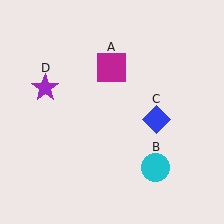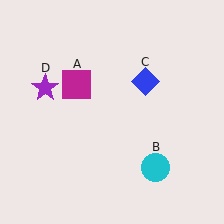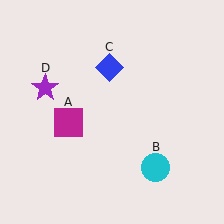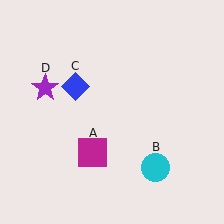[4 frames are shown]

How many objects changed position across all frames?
2 objects changed position: magenta square (object A), blue diamond (object C).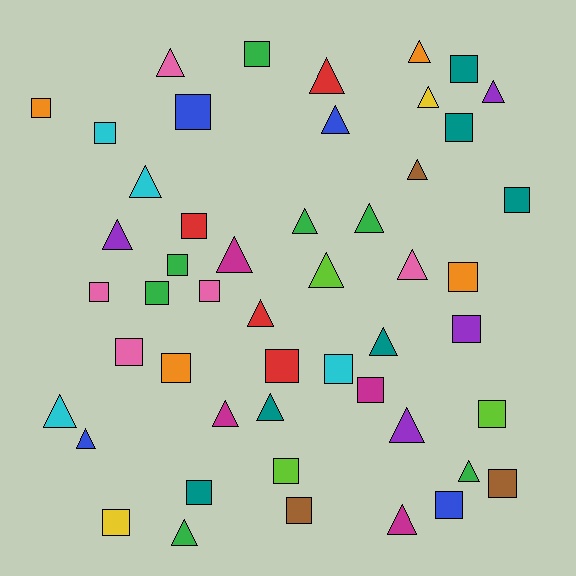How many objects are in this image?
There are 50 objects.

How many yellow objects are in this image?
There are 2 yellow objects.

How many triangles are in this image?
There are 24 triangles.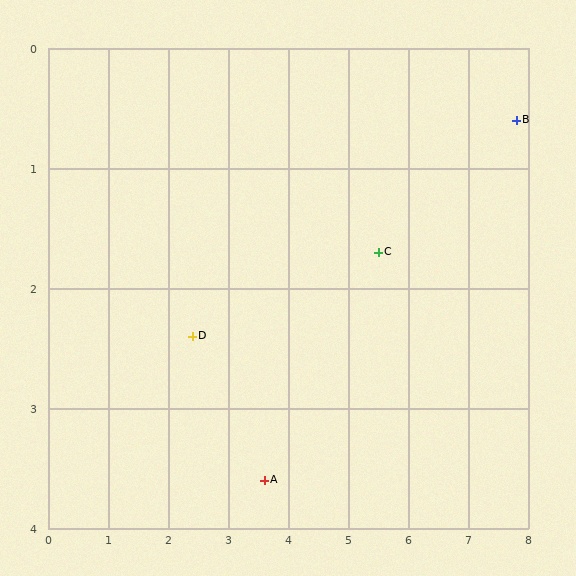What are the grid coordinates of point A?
Point A is at approximately (3.6, 3.6).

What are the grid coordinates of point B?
Point B is at approximately (7.8, 0.6).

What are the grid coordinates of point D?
Point D is at approximately (2.4, 2.4).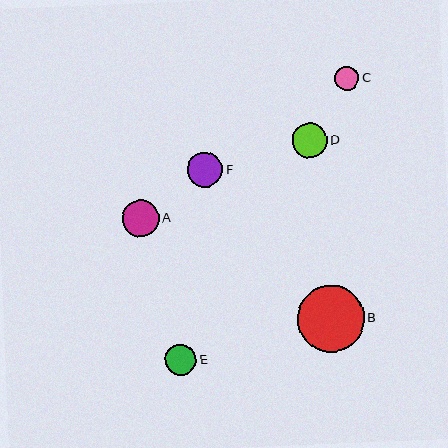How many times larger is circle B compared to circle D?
Circle B is approximately 1.9 times the size of circle D.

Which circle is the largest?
Circle B is the largest with a size of approximately 67 pixels.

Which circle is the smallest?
Circle C is the smallest with a size of approximately 24 pixels.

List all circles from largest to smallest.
From largest to smallest: B, A, F, D, E, C.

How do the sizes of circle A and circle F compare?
Circle A and circle F are approximately the same size.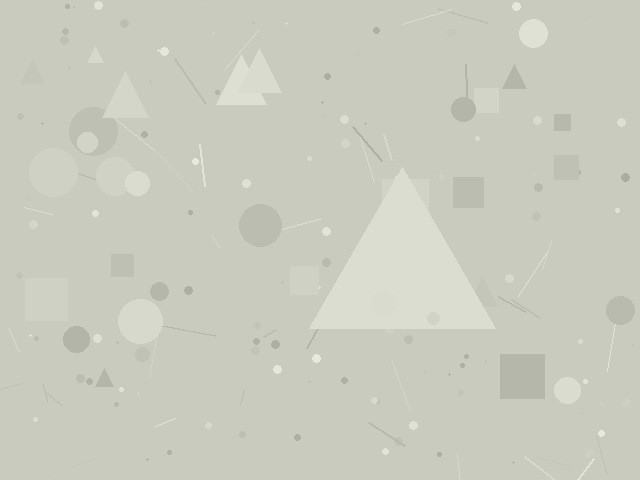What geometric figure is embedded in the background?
A triangle is embedded in the background.